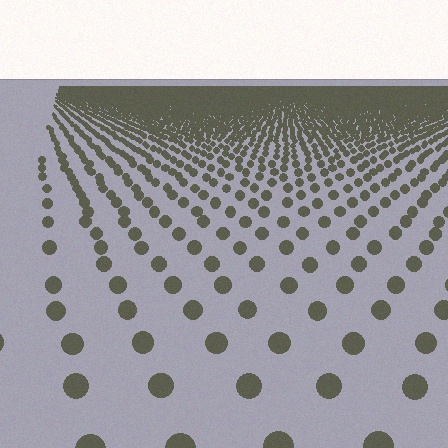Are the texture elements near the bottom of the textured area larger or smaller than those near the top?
Larger. Near the bottom, elements are closer to the viewer and appear at a bigger on-screen size.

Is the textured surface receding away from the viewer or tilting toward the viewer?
The surface is receding away from the viewer. Texture elements get smaller and denser toward the top.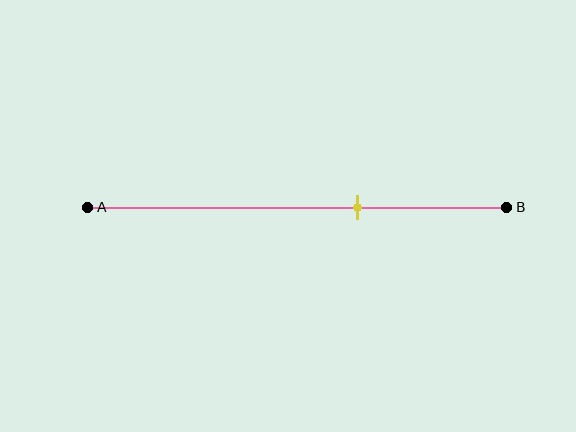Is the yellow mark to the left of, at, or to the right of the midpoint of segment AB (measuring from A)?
The yellow mark is to the right of the midpoint of segment AB.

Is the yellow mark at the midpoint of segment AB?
No, the mark is at about 65% from A, not at the 50% midpoint.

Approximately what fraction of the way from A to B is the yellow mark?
The yellow mark is approximately 65% of the way from A to B.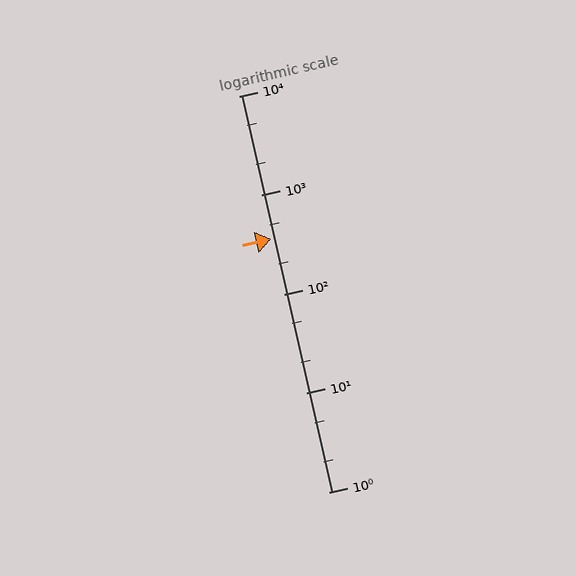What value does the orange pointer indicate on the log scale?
The pointer indicates approximately 360.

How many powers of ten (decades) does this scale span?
The scale spans 4 decades, from 1 to 10000.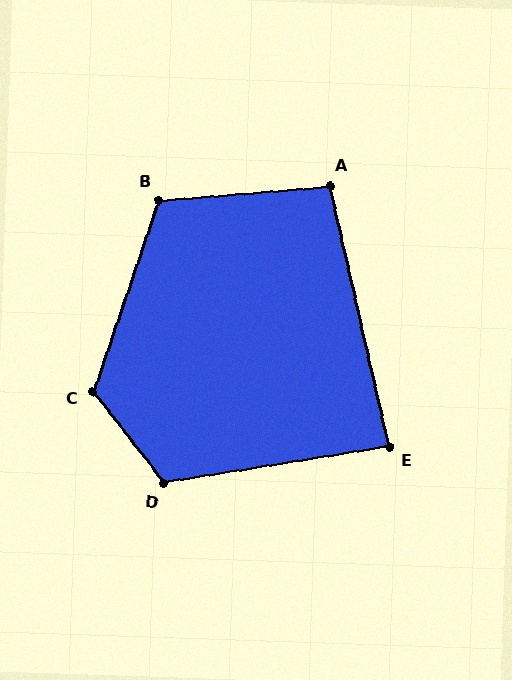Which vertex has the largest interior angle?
C, at approximately 124 degrees.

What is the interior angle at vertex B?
Approximately 113 degrees (obtuse).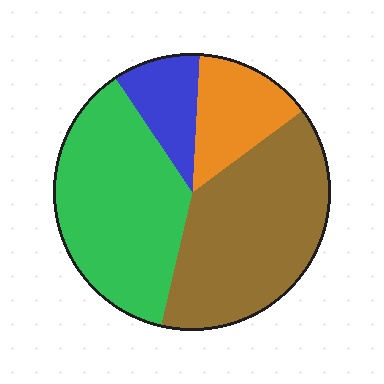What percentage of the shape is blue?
Blue covers 10% of the shape.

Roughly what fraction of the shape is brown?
Brown takes up between a quarter and a half of the shape.